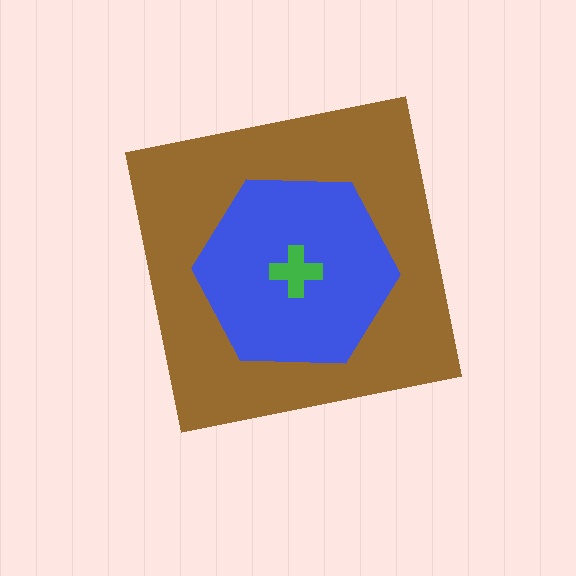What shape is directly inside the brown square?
The blue hexagon.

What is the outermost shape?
The brown square.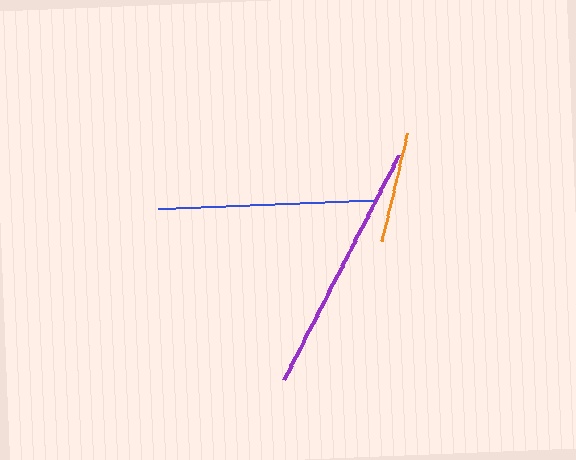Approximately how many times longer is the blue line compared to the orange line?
The blue line is approximately 2.0 times the length of the orange line.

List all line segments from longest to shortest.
From longest to shortest: purple, blue, orange.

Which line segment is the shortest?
The orange line is the shortest at approximately 111 pixels.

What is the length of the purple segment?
The purple segment is approximately 253 pixels long.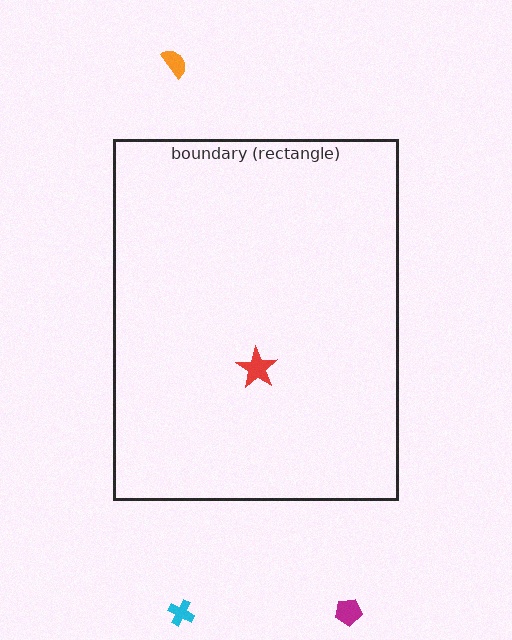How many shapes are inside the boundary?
1 inside, 3 outside.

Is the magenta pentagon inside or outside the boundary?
Outside.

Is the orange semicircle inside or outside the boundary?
Outside.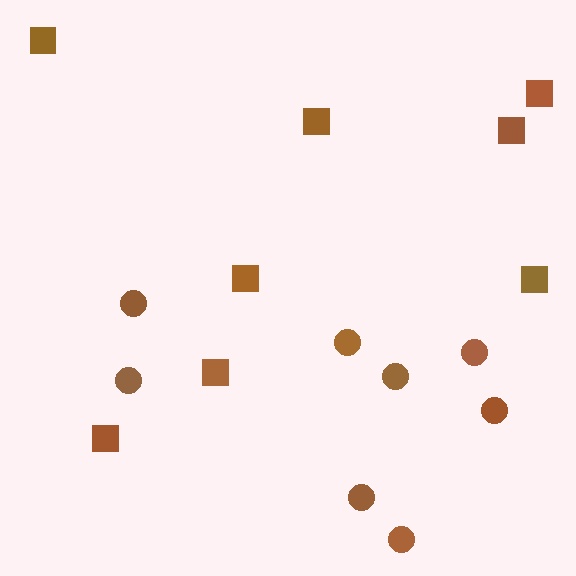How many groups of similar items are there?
There are 2 groups: one group of circles (8) and one group of squares (8).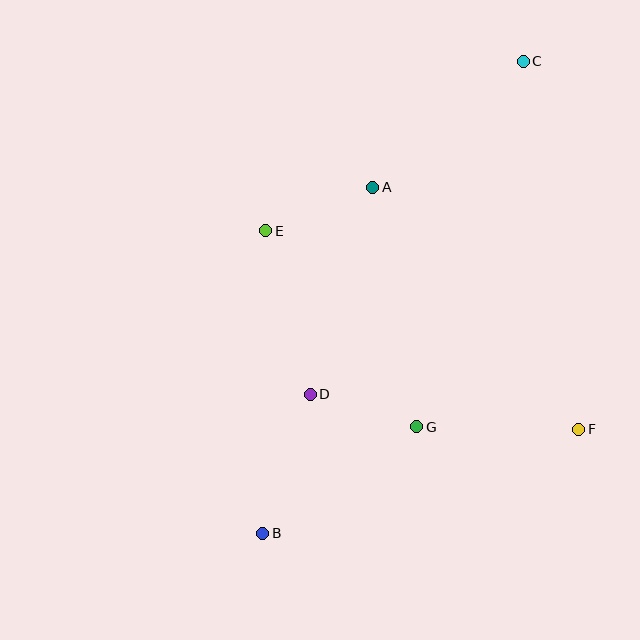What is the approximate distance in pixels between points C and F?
The distance between C and F is approximately 372 pixels.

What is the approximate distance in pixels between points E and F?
The distance between E and F is approximately 371 pixels.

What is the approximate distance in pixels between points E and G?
The distance between E and G is approximately 247 pixels.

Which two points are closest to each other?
Points D and G are closest to each other.